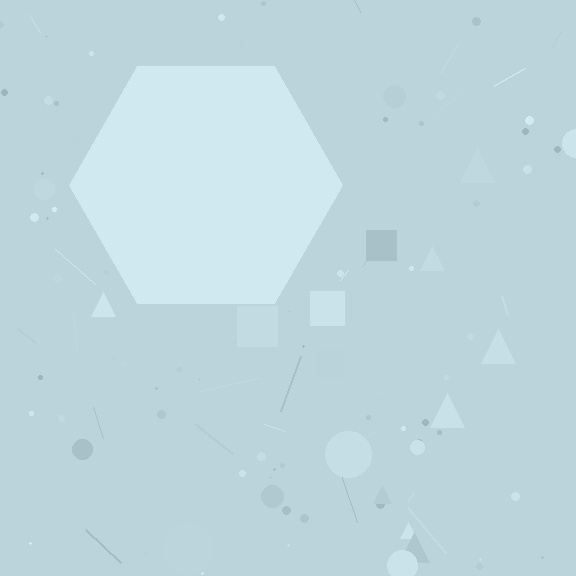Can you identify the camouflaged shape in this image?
The camouflaged shape is a hexagon.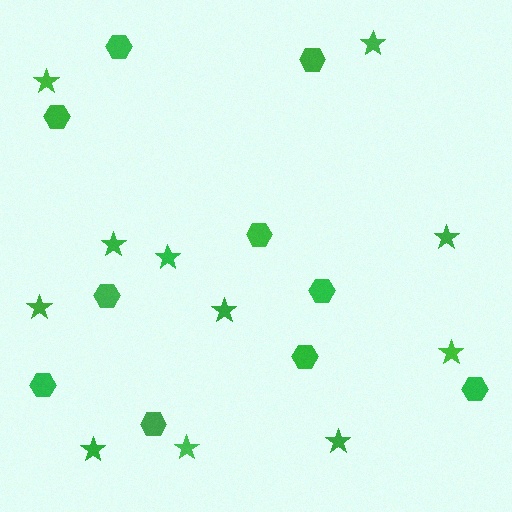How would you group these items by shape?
There are 2 groups: one group of hexagons (10) and one group of stars (11).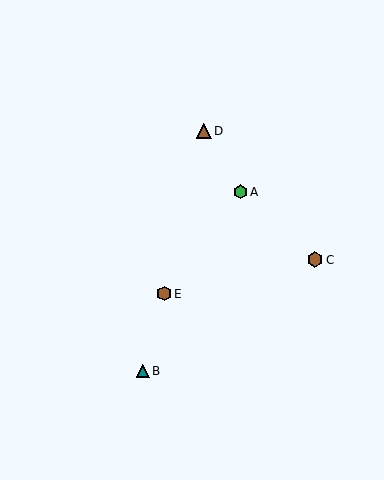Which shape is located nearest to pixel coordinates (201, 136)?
The brown triangle (labeled D) at (204, 131) is nearest to that location.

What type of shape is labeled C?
Shape C is a brown hexagon.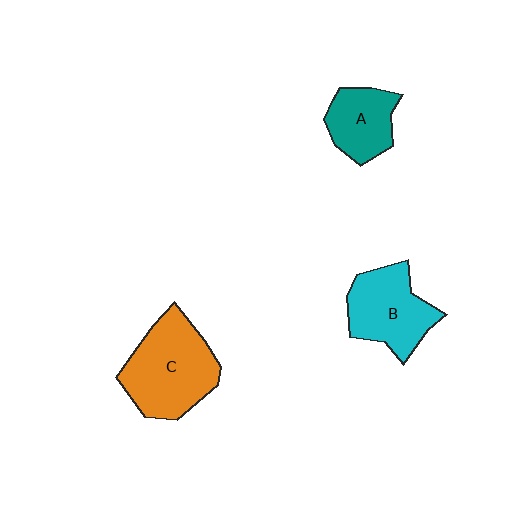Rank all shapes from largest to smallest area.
From largest to smallest: C (orange), B (cyan), A (teal).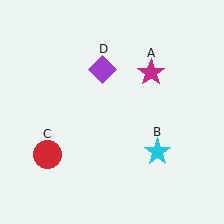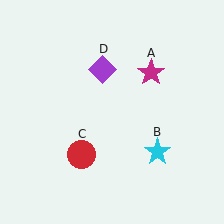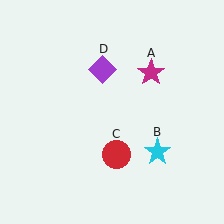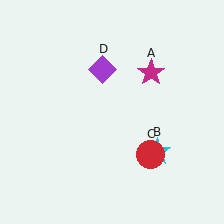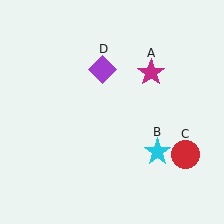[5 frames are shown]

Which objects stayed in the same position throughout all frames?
Magenta star (object A) and cyan star (object B) and purple diamond (object D) remained stationary.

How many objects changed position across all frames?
1 object changed position: red circle (object C).